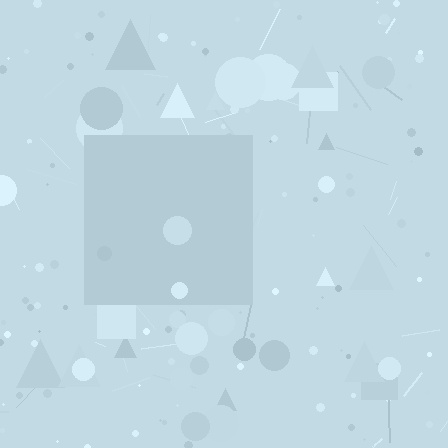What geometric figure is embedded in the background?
A square is embedded in the background.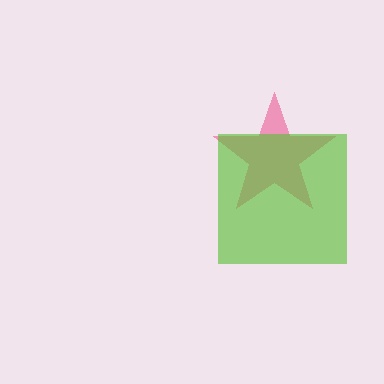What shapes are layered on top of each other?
The layered shapes are: a pink star, a lime square.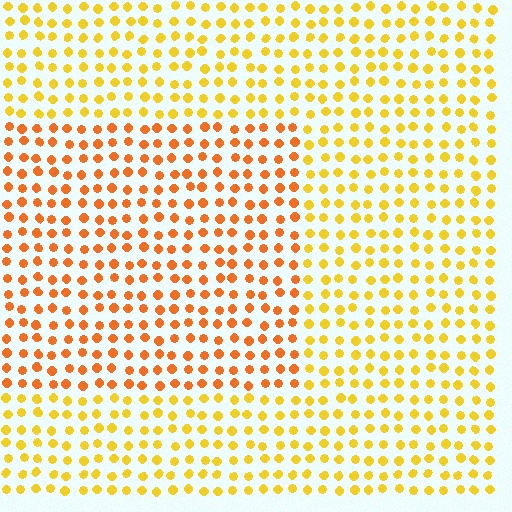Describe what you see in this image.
The image is filled with small yellow elements in a uniform arrangement. A rectangle-shaped region is visible where the elements are tinted to a slightly different hue, forming a subtle color boundary.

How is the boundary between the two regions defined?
The boundary is defined purely by a slight shift in hue (about 28 degrees). Spacing, size, and orientation are identical on both sides.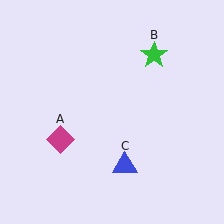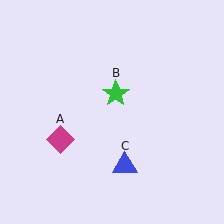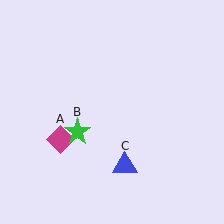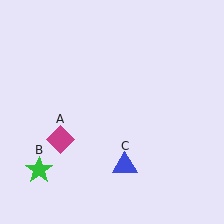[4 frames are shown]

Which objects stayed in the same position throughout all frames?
Magenta diamond (object A) and blue triangle (object C) remained stationary.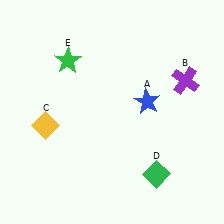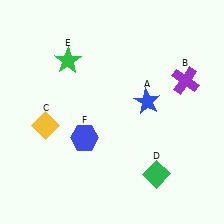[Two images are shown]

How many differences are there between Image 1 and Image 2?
There is 1 difference between the two images.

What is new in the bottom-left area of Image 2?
A blue hexagon (F) was added in the bottom-left area of Image 2.